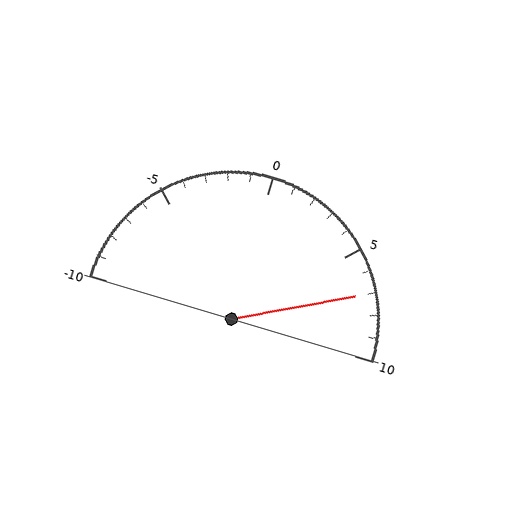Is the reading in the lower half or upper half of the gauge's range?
The reading is in the upper half of the range (-10 to 10).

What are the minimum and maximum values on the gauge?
The gauge ranges from -10 to 10.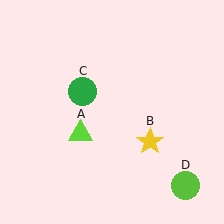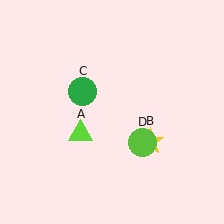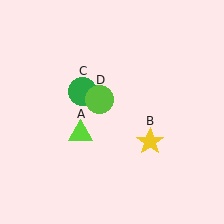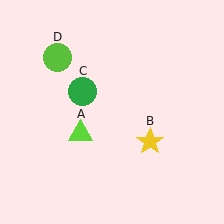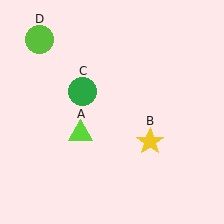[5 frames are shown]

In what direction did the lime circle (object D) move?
The lime circle (object D) moved up and to the left.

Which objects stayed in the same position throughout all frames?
Lime triangle (object A) and yellow star (object B) and green circle (object C) remained stationary.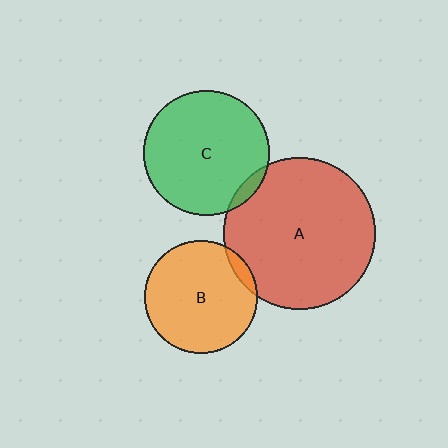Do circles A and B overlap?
Yes.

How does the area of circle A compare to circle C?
Approximately 1.5 times.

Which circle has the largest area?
Circle A (red).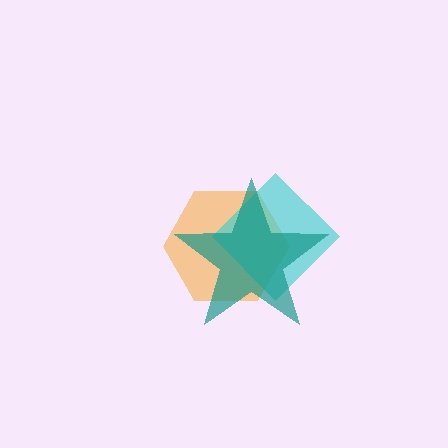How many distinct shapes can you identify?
There are 3 distinct shapes: an orange hexagon, a cyan diamond, a teal star.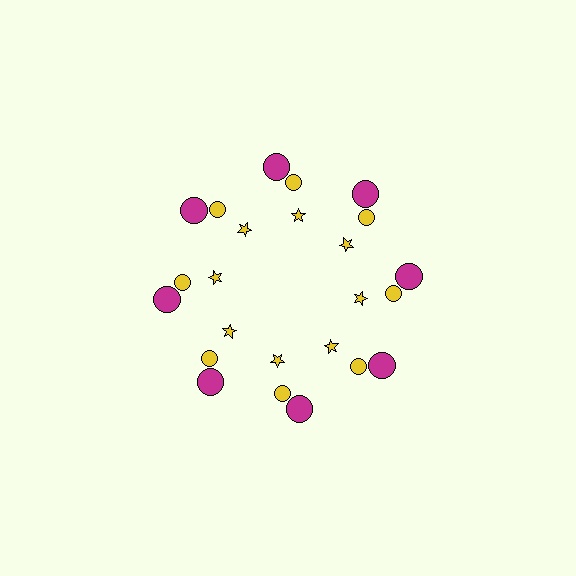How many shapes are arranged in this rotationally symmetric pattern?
There are 24 shapes, arranged in 8 groups of 3.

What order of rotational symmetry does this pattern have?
This pattern has 8-fold rotational symmetry.